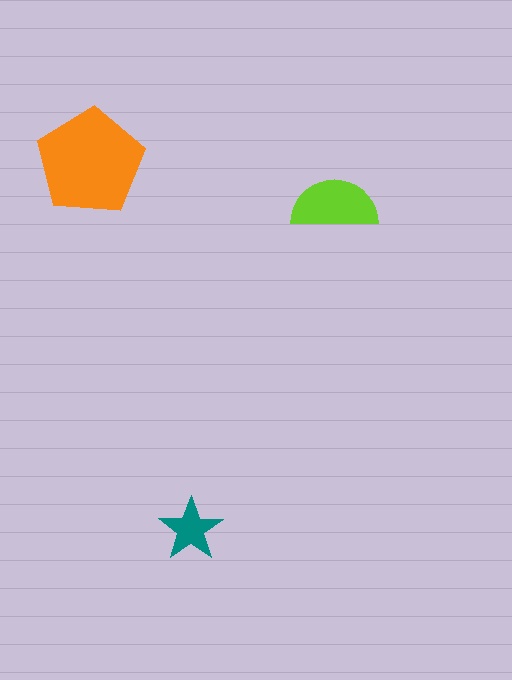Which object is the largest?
The orange pentagon.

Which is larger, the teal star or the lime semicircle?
The lime semicircle.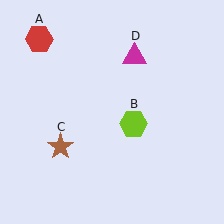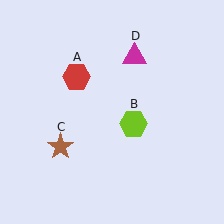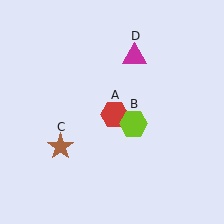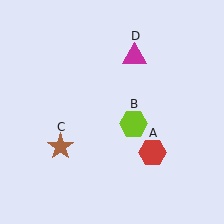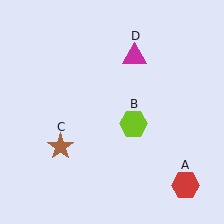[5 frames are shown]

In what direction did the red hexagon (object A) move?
The red hexagon (object A) moved down and to the right.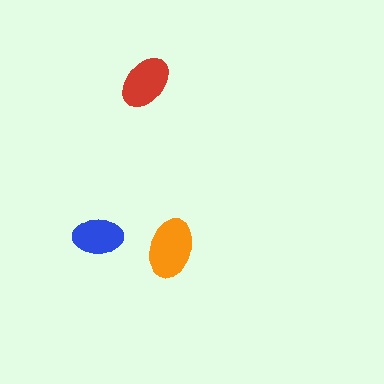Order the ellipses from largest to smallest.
the orange one, the red one, the blue one.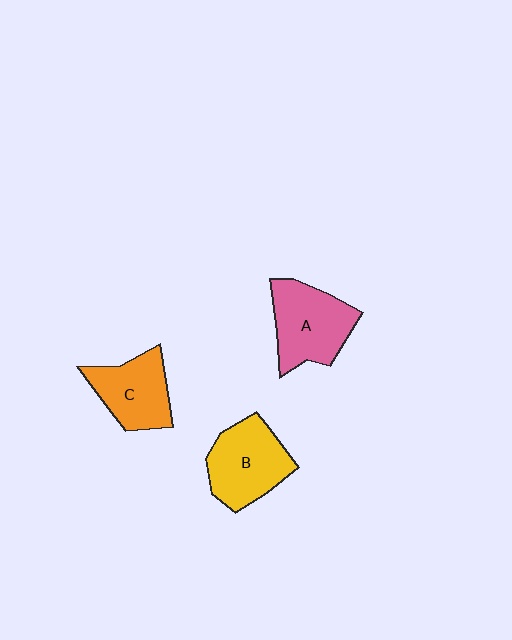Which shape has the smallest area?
Shape C (orange).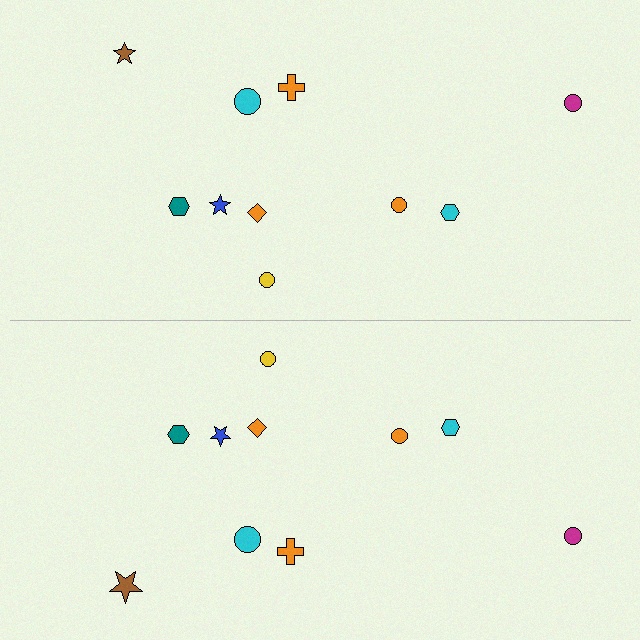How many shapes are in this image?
There are 20 shapes in this image.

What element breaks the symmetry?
The brown star on the bottom side has a different size than its mirror counterpart.